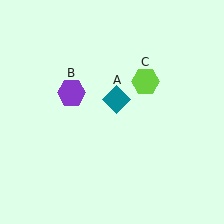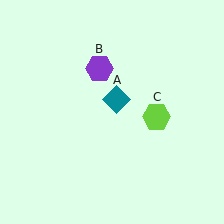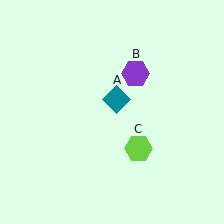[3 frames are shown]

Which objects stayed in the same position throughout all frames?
Teal diamond (object A) remained stationary.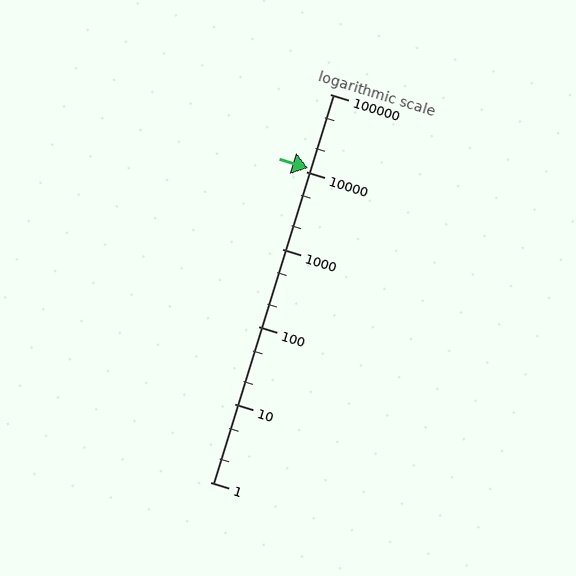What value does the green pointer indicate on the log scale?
The pointer indicates approximately 11000.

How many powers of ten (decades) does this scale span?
The scale spans 5 decades, from 1 to 100000.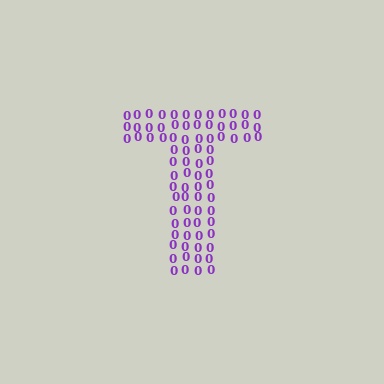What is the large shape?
The large shape is the letter T.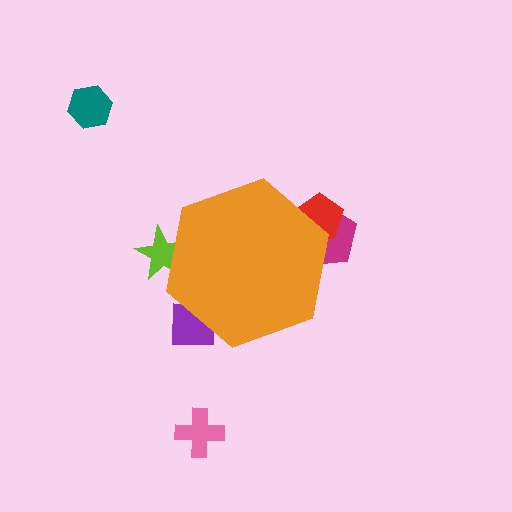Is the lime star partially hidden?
Yes, the lime star is partially hidden behind the orange hexagon.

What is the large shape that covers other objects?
An orange hexagon.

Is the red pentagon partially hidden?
Yes, the red pentagon is partially hidden behind the orange hexagon.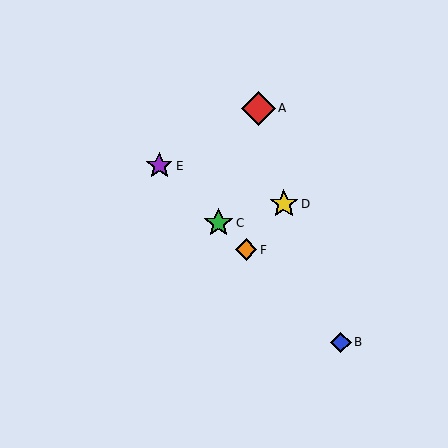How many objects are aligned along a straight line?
4 objects (B, C, E, F) are aligned along a straight line.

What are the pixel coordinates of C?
Object C is at (218, 223).